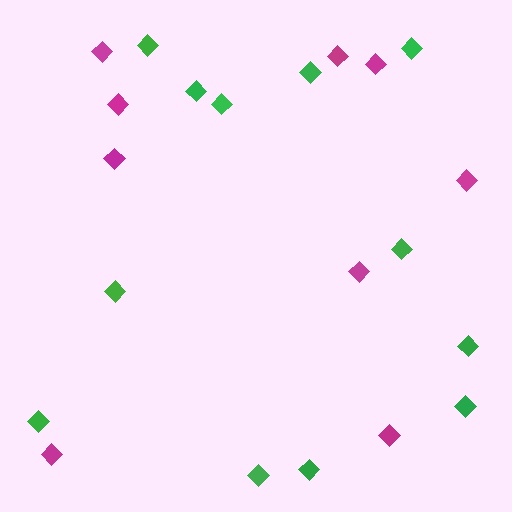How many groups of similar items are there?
There are 2 groups: one group of magenta diamonds (9) and one group of green diamonds (12).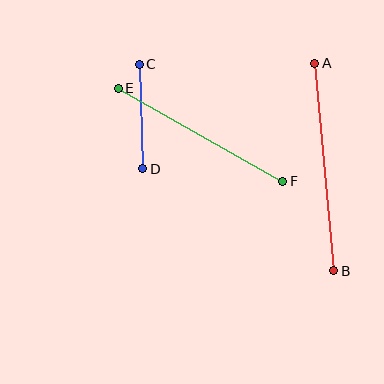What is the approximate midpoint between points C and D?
The midpoint is at approximately (141, 117) pixels.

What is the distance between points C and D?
The distance is approximately 105 pixels.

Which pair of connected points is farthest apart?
Points A and B are farthest apart.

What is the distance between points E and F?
The distance is approximately 189 pixels.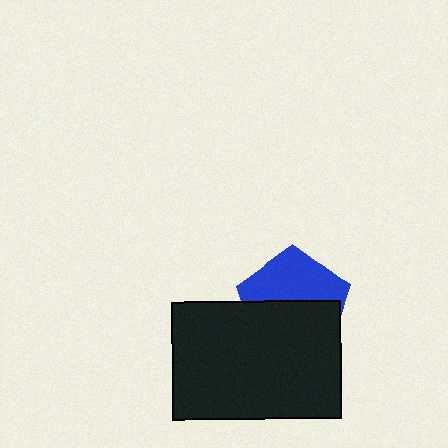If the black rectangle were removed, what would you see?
You would see the complete blue pentagon.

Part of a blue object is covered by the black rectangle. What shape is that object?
It is a pentagon.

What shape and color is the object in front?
The object in front is a black rectangle.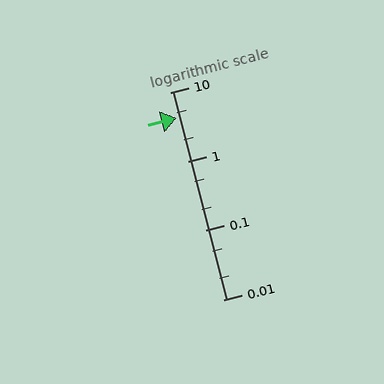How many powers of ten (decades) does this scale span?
The scale spans 3 decades, from 0.01 to 10.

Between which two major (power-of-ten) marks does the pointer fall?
The pointer is between 1 and 10.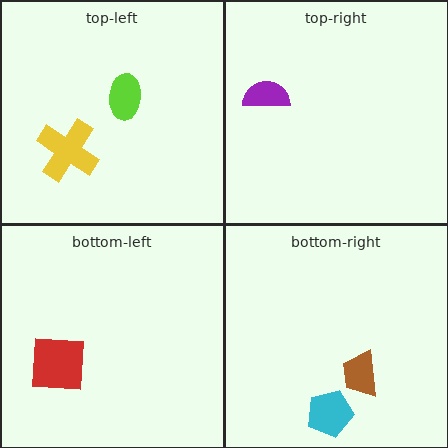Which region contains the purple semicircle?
The top-right region.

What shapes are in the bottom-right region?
The brown trapezoid, the cyan pentagon.